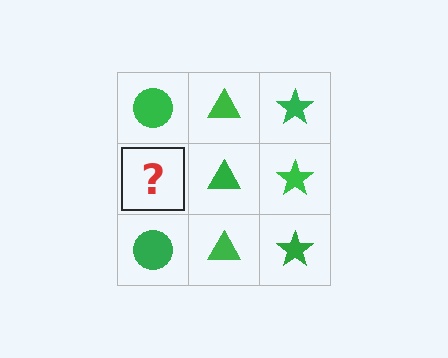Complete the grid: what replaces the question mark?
The question mark should be replaced with a green circle.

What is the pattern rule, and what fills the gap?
The rule is that each column has a consistent shape. The gap should be filled with a green circle.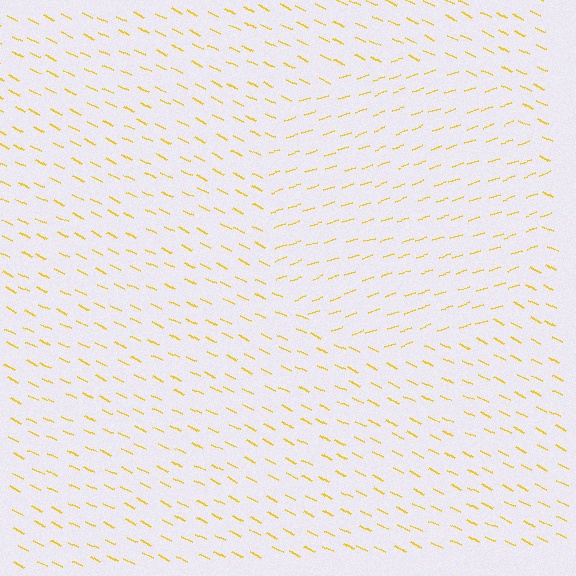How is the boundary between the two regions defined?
The boundary is defined purely by a change in line orientation (approximately 45 degrees difference). All lines are the same color and thickness.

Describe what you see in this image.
The image is filled with small yellow line segments. A circle region in the image has lines oriented differently from the surrounding lines, creating a visible texture boundary.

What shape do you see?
I see a circle.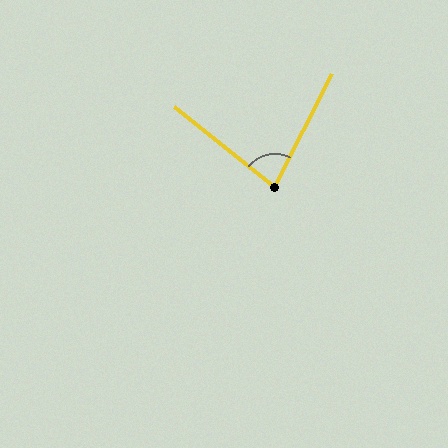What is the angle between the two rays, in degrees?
Approximately 78 degrees.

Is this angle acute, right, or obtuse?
It is acute.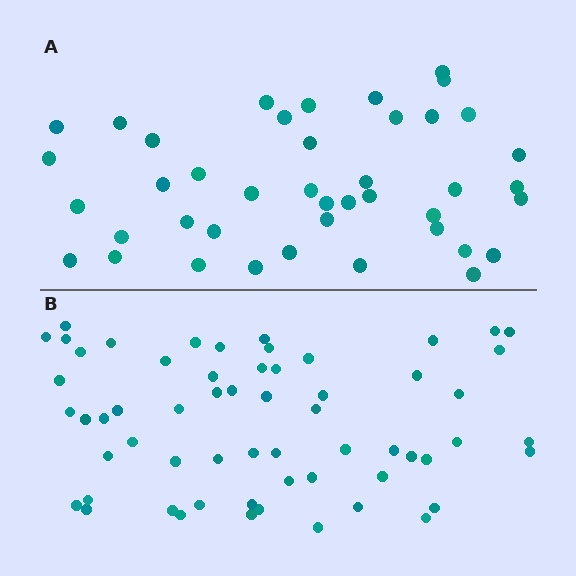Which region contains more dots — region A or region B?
Region B (the bottom region) has more dots.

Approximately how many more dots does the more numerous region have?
Region B has approximately 20 more dots than region A.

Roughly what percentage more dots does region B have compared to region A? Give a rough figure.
About 45% more.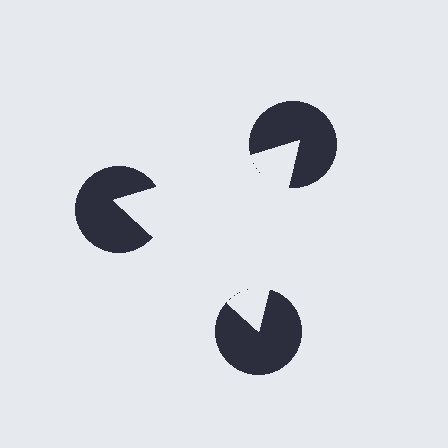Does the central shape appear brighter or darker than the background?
It typically appears slightly brighter than the background, even though no actual brightness change is drawn.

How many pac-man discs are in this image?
There are 3 — one at each vertex of the illusory triangle.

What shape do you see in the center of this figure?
An illusory triangle — its edges are inferred from the aligned wedge cuts in the pac-man discs, not physically drawn.